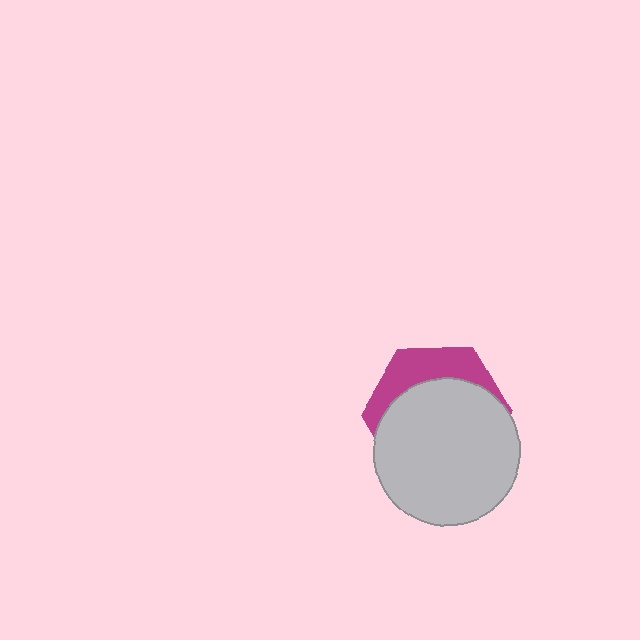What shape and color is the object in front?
The object in front is a light gray circle.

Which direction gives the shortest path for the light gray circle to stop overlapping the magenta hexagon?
Moving down gives the shortest separation.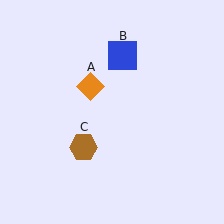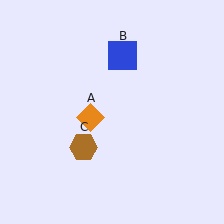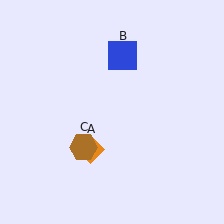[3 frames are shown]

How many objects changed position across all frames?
1 object changed position: orange diamond (object A).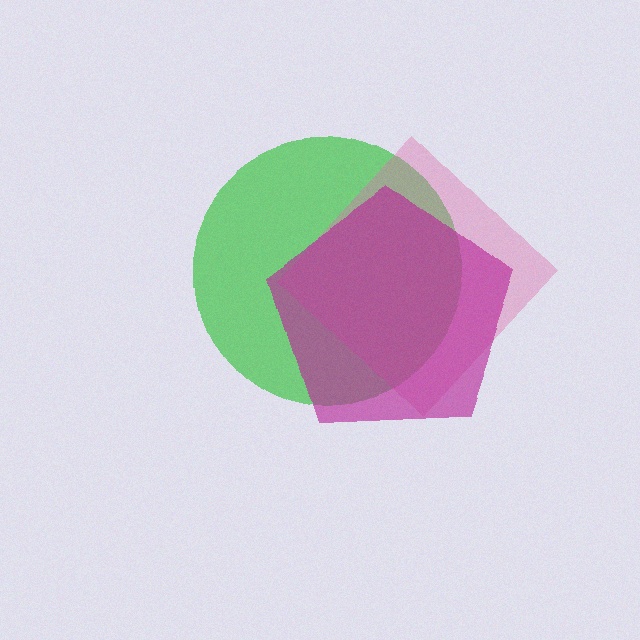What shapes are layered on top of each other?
The layered shapes are: a green circle, a pink diamond, a magenta pentagon.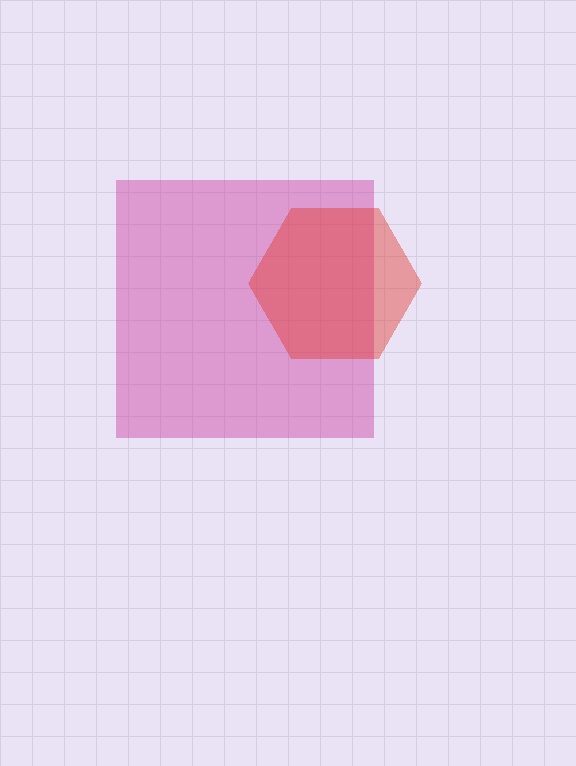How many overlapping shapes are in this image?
There are 2 overlapping shapes in the image.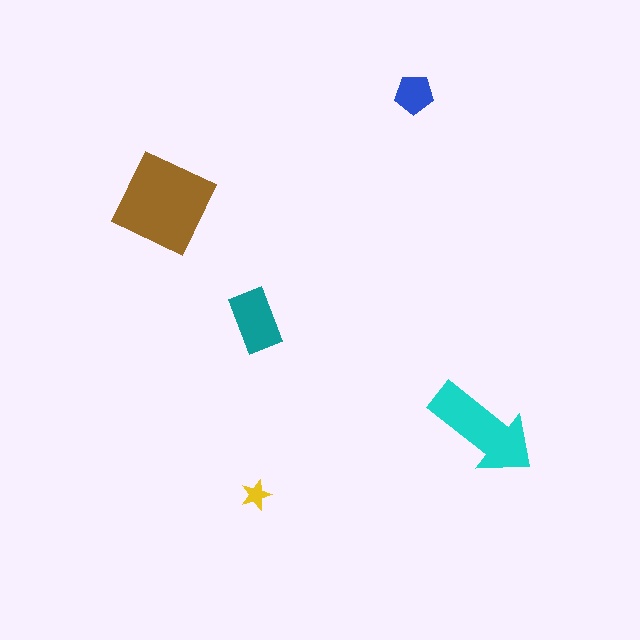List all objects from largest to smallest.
The brown square, the cyan arrow, the teal rectangle, the blue pentagon, the yellow star.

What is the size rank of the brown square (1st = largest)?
1st.